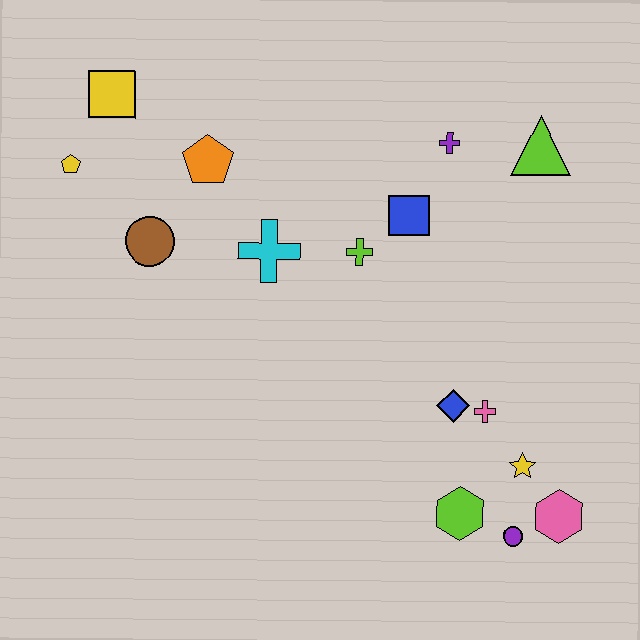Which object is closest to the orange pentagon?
The brown circle is closest to the orange pentagon.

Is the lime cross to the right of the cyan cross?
Yes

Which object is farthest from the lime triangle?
The yellow pentagon is farthest from the lime triangle.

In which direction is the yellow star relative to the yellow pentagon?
The yellow star is to the right of the yellow pentagon.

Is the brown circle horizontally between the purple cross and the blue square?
No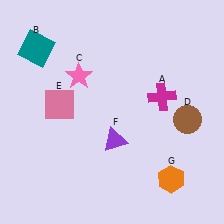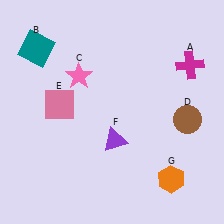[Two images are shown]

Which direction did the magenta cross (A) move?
The magenta cross (A) moved up.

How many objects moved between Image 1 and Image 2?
1 object moved between the two images.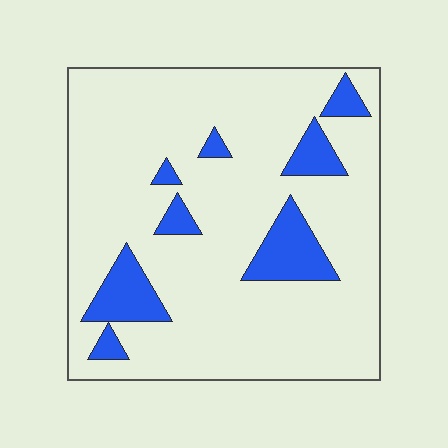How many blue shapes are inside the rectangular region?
8.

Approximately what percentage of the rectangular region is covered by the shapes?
Approximately 15%.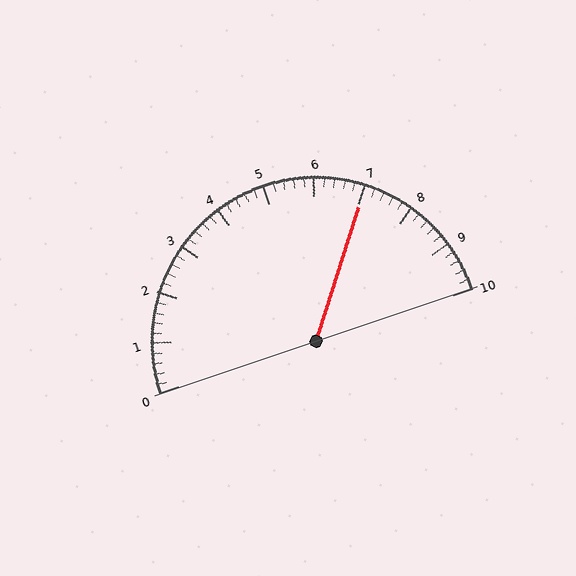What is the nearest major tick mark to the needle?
The nearest major tick mark is 7.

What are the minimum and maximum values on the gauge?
The gauge ranges from 0 to 10.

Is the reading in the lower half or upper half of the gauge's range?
The reading is in the upper half of the range (0 to 10).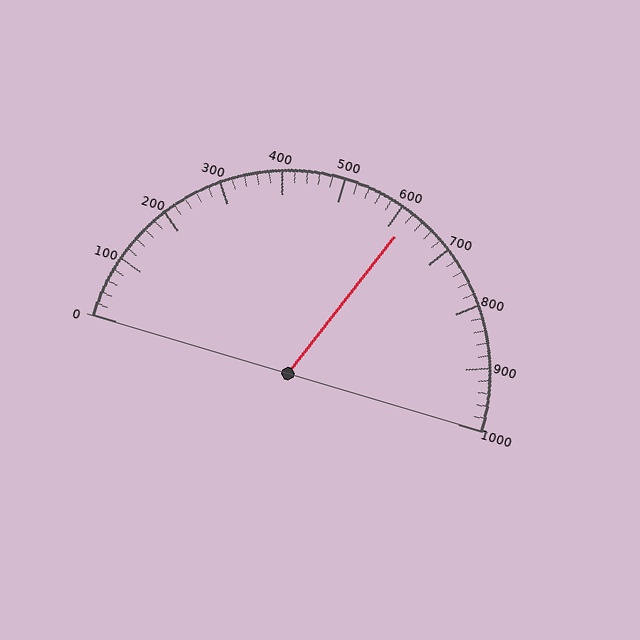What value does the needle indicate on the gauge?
The needle indicates approximately 620.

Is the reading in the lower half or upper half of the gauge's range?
The reading is in the upper half of the range (0 to 1000).